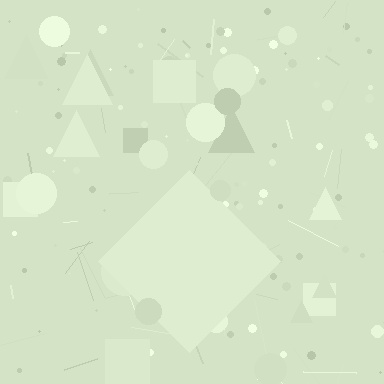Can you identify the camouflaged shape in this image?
The camouflaged shape is a diamond.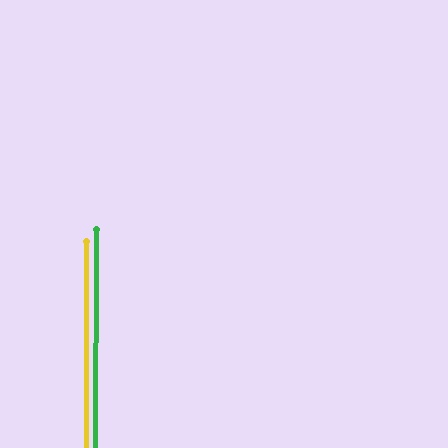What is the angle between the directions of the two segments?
Approximately 0 degrees.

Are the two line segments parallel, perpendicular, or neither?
Parallel — their directions differ by only 0.1°.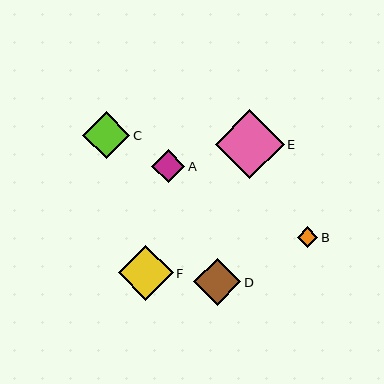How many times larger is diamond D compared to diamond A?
Diamond D is approximately 1.4 times the size of diamond A.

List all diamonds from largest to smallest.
From largest to smallest: E, F, D, C, A, B.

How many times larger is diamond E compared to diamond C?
Diamond E is approximately 1.5 times the size of diamond C.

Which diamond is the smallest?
Diamond B is the smallest with a size of approximately 20 pixels.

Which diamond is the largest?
Diamond E is the largest with a size of approximately 69 pixels.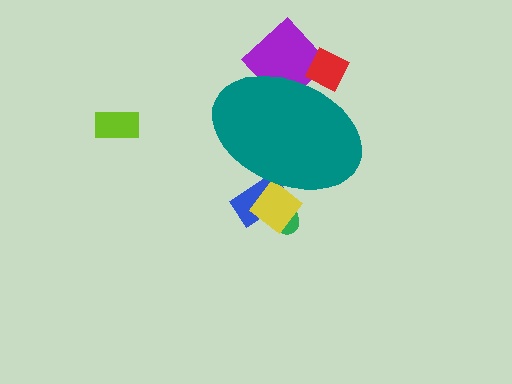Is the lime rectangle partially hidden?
No, the lime rectangle is fully visible.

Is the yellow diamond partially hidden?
Yes, the yellow diamond is partially hidden behind the teal ellipse.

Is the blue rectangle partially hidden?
Yes, the blue rectangle is partially hidden behind the teal ellipse.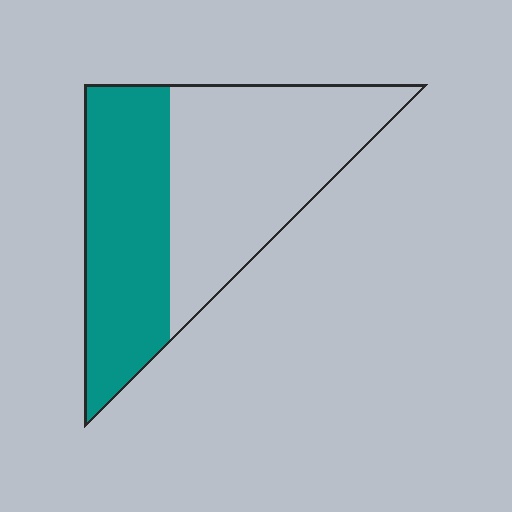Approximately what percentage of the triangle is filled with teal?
Approximately 45%.